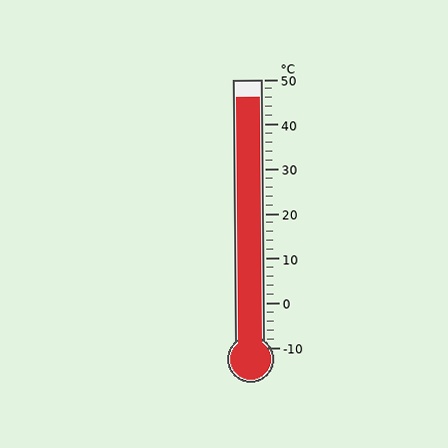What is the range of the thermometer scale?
The thermometer scale ranges from -10°C to 50°C.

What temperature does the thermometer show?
The thermometer shows approximately 46°C.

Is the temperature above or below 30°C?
The temperature is above 30°C.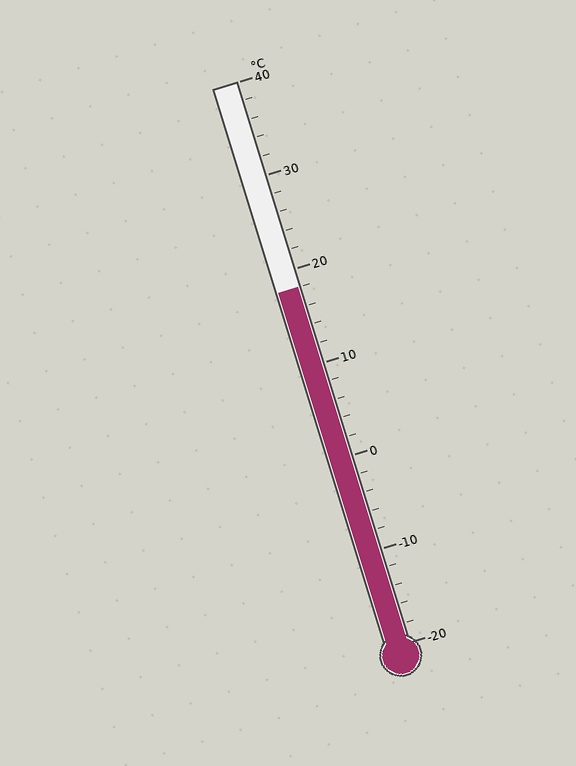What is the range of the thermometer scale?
The thermometer scale ranges from -20°C to 40°C.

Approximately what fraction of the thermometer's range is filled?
The thermometer is filled to approximately 65% of its range.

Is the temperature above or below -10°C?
The temperature is above -10°C.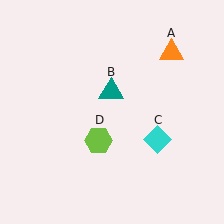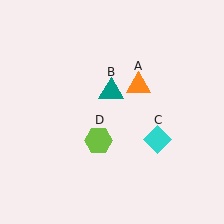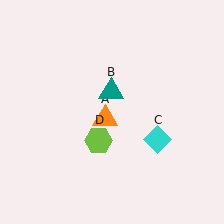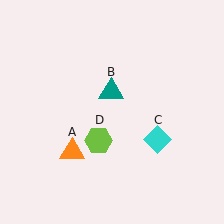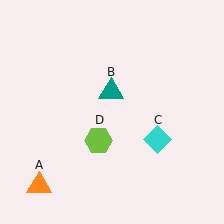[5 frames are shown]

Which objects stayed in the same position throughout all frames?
Teal triangle (object B) and cyan diamond (object C) and lime hexagon (object D) remained stationary.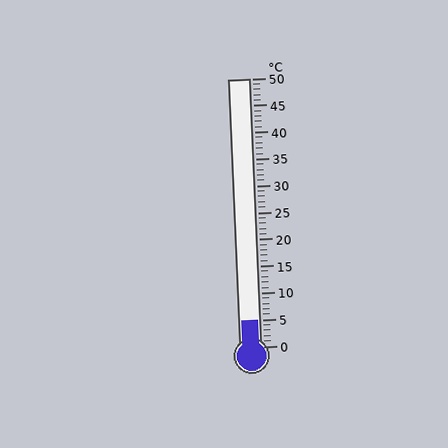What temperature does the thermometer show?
The thermometer shows approximately 5°C.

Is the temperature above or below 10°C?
The temperature is below 10°C.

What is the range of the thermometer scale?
The thermometer scale ranges from 0°C to 50°C.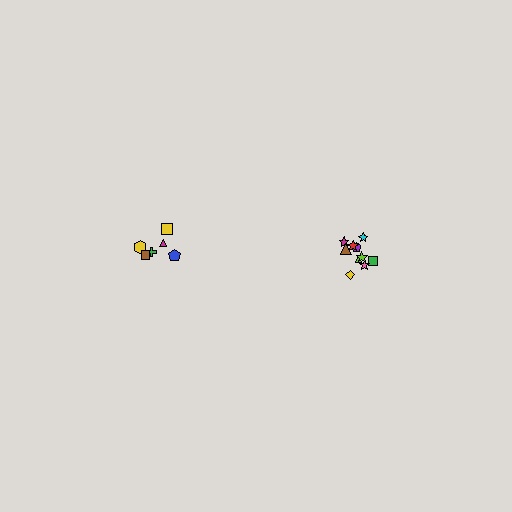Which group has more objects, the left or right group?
The right group.